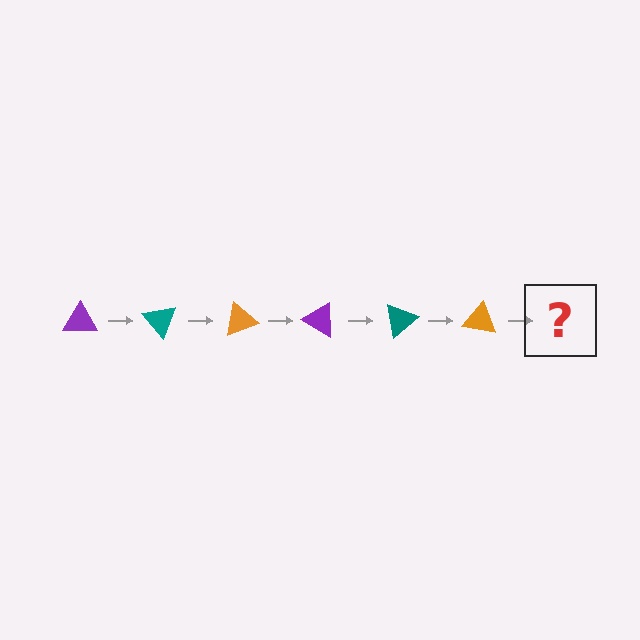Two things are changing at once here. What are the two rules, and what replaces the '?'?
The two rules are that it rotates 50 degrees each step and the color cycles through purple, teal, and orange. The '?' should be a purple triangle, rotated 300 degrees from the start.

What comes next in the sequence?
The next element should be a purple triangle, rotated 300 degrees from the start.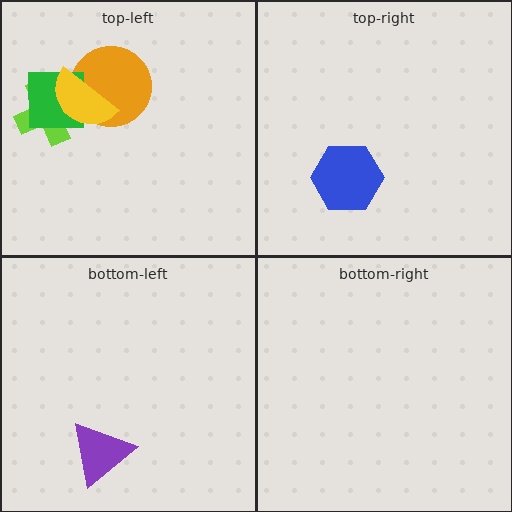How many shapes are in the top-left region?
4.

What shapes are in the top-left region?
The lime cross, the orange circle, the green square, the yellow semicircle.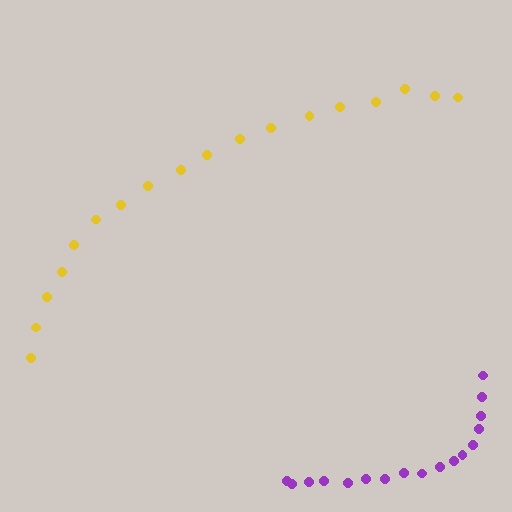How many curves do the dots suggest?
There are 2 distinct paths.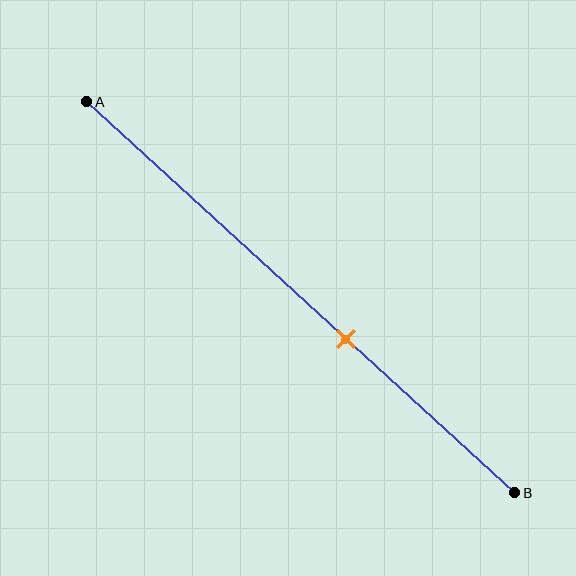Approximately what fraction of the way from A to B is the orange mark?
The orange mark is approximately 60% of the way from A to B.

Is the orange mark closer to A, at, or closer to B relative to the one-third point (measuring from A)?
The orange mark is closer to point B than the one-third point of segment AB.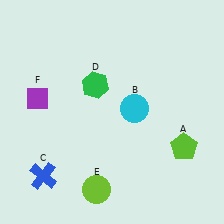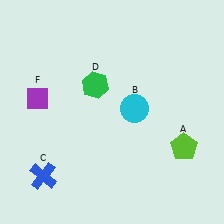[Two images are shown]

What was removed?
The lime circle (E) was removed in Image 2.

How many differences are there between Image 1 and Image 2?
There is 1 difference between the two images.